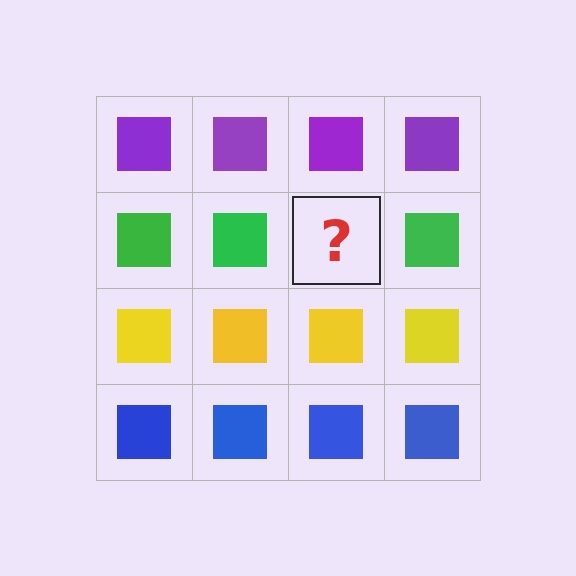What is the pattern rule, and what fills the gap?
The rule is that each row has a consistent color. The gap should be filled with a green square.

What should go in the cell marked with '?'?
The missing cell should contain a green square.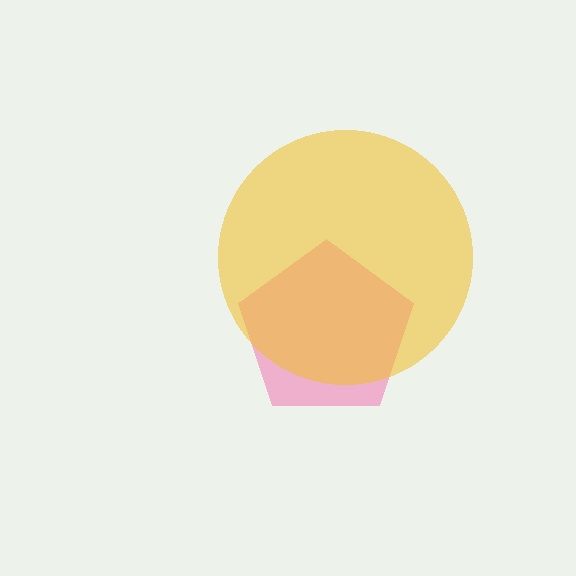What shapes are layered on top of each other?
The layered shapes are: a pink pentagon, a yellow circle.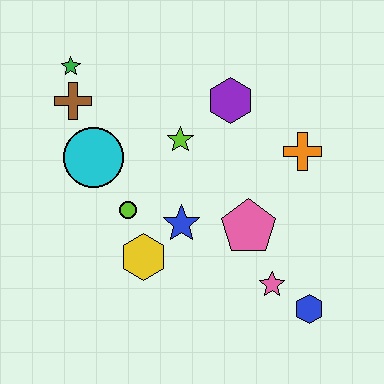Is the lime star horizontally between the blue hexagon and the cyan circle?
Yes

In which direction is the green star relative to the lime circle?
The green star is above the lime circle.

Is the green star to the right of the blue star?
No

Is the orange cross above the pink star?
Yes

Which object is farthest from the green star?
The blue hexagon is farthest from the green star.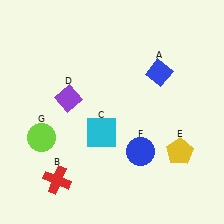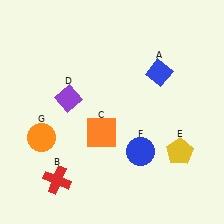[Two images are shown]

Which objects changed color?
C changed from cyan to orange. G changed from lime to orange.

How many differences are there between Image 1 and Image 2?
There are 2 differences between the two images.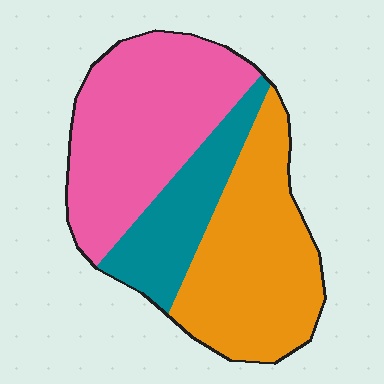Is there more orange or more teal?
Orange.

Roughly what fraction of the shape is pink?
Pink takes up about two fifths (2/5) of the shape.